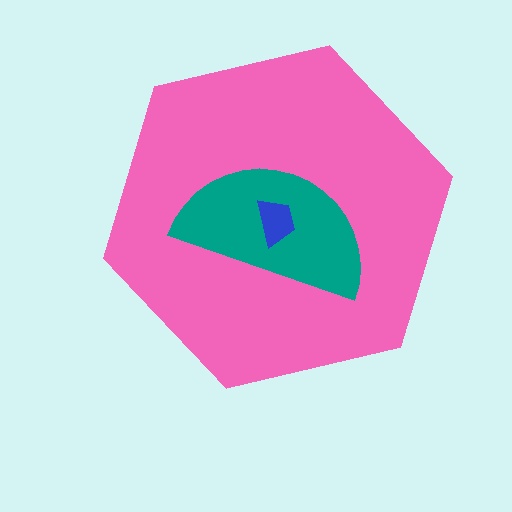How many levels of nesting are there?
3.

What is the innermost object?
The blue trapezoid.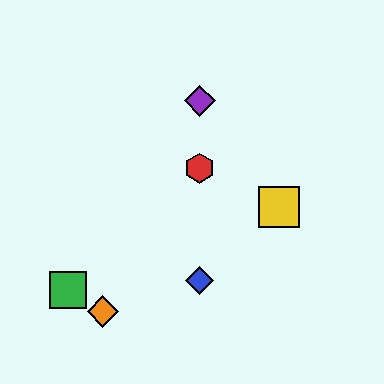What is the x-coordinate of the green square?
The green square is at x≈68.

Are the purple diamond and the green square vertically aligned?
No, the purple diamond is at x≈200 and the green square is at x≈68.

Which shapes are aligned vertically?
The red hexagon, the blue diamond, the purple diamond are aligned vertically.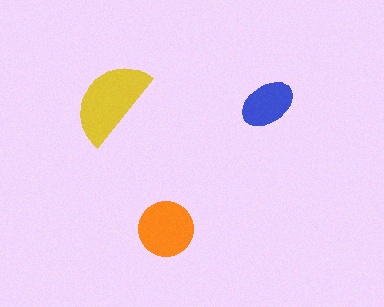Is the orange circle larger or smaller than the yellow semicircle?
Smaller.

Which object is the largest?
The yellow semicircle.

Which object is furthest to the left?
The yellow semicircle is leftmost.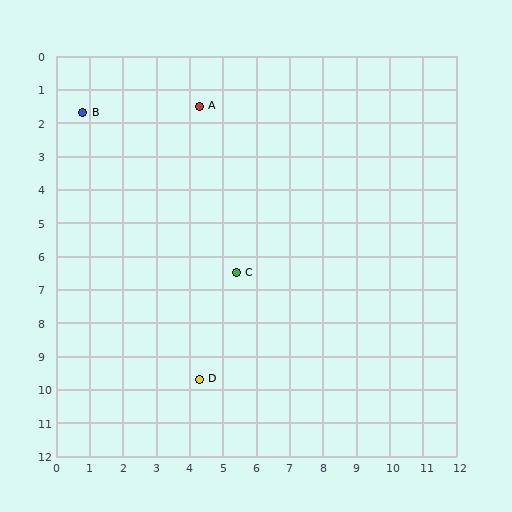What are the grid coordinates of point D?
Point D is at approximately (4.3, 9.7).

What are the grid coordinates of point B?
Point B is at approximately (0.8, 1.7).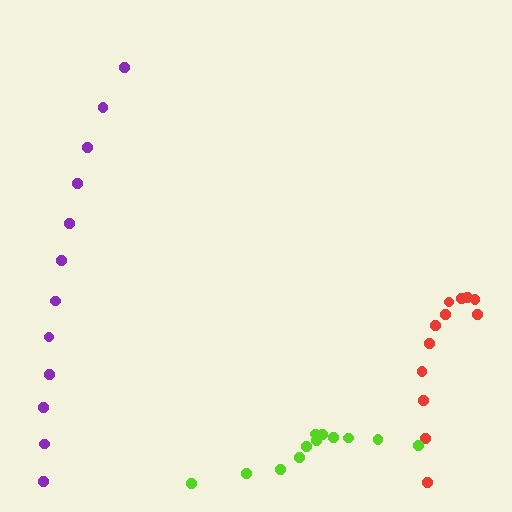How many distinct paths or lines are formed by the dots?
There are 3 distinct paths.